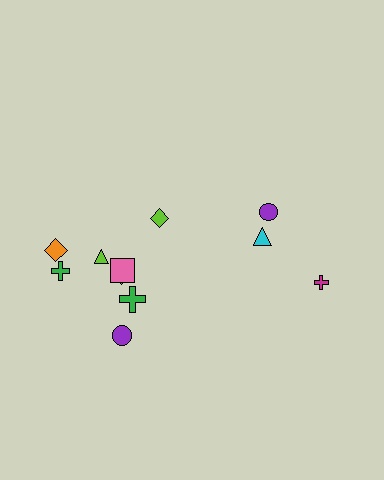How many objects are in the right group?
There are 3 objects.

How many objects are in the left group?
There are 8 objects.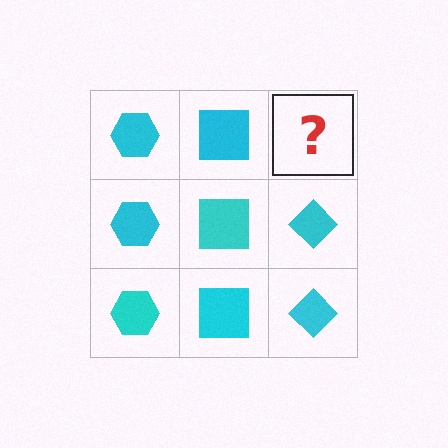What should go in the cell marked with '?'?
The missing cell should contain a cyan diamond.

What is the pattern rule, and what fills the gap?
The rule is that each column has a consistent shape. The gap should be filled with a cyan diamond.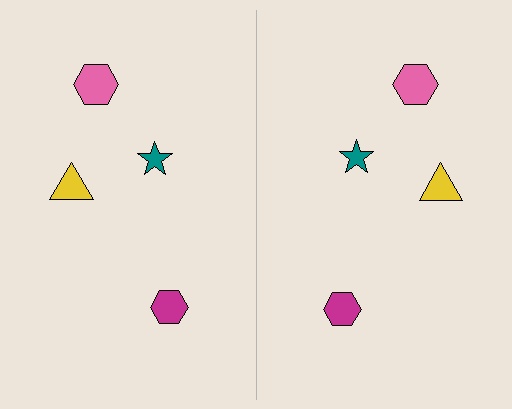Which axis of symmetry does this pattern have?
The pattern has a vertical axis of symmetry running through the center of the image.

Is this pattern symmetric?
Yes, this pattern has bilateral (reflection) symmetry.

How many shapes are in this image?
There are 8 shapes in this image.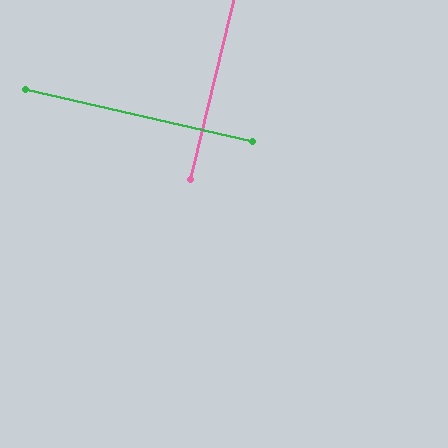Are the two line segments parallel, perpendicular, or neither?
Perpendicular — they meet at approximately 89°.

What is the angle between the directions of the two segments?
Approximately 89 degrees.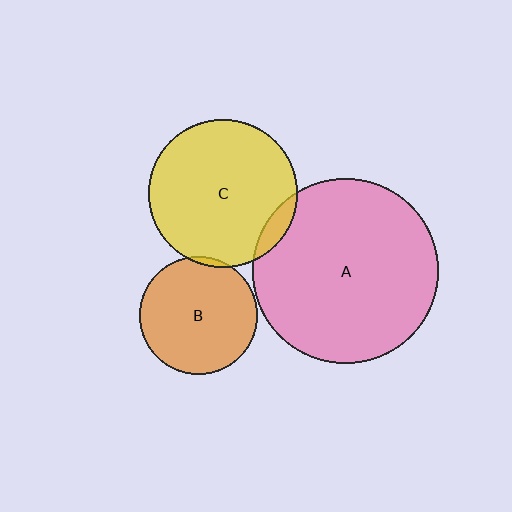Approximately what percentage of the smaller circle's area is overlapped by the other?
Approximately 5%.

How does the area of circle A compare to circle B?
Approximately 2.5 times.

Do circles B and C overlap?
Yes.